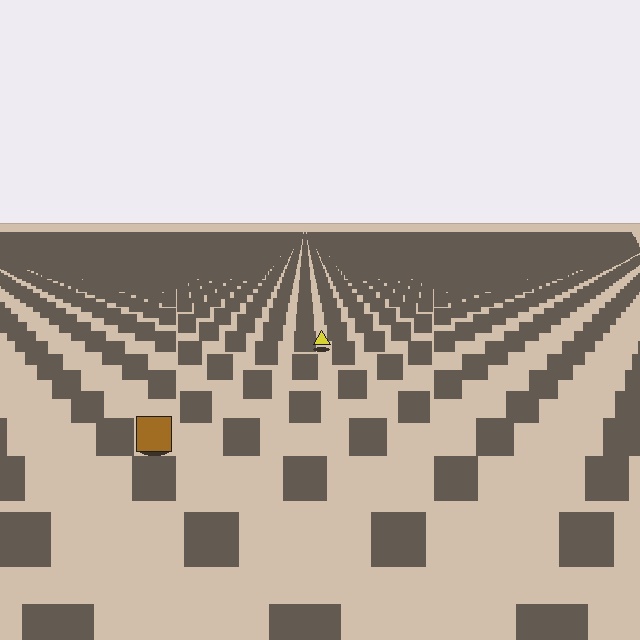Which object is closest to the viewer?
The brown square is closest. The texture marks near it are larger and more spread out.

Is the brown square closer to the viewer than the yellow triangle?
Yes. The brown square is closer — you can tell from the texture gradient: the ground texture is coarser near it.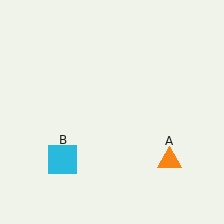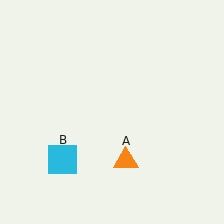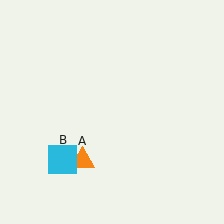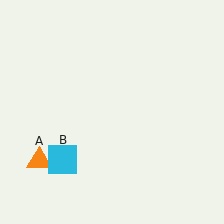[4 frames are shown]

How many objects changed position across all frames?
1 object changed position: orange triangle (object A).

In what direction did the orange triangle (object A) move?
The orange triangle (object A) moved left.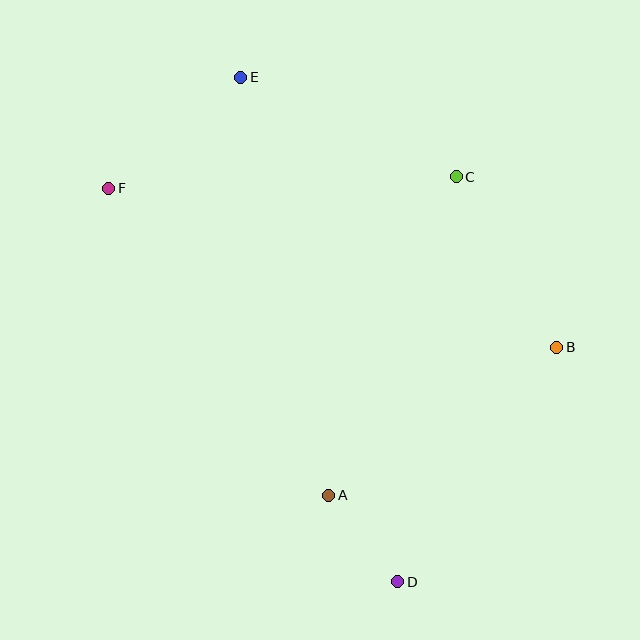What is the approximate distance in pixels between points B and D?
The distance between B and D is approximately 283 pixels.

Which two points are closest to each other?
Points A and D are closest to each other.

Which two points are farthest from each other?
Points D and E are farthest from each other.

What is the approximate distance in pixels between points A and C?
The distance between A and C is approximately 343 pixels.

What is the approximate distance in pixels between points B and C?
The distance between B and C is approximately 198 pixels.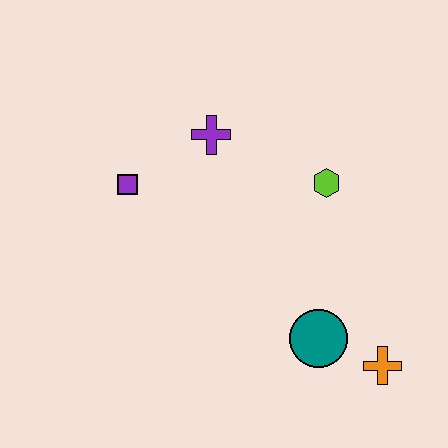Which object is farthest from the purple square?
The orange cross is farthest from the purple square.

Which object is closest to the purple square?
The purple cross is closest to the purple square.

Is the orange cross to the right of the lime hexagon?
Yes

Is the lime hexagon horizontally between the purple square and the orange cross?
Yes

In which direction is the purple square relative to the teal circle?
The purple square is to the left of the teal circle.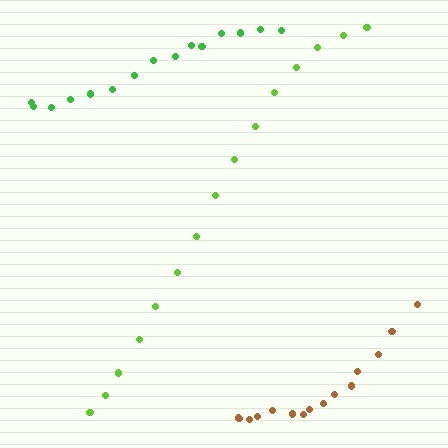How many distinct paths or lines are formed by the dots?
There are 3 distinct paths.